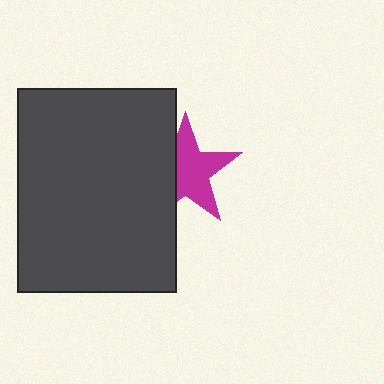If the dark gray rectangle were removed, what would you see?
You would see the complete magenta star.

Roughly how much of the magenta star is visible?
About half of it is visible (roughly 64%).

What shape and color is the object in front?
The object in front is a dark gray rectangle.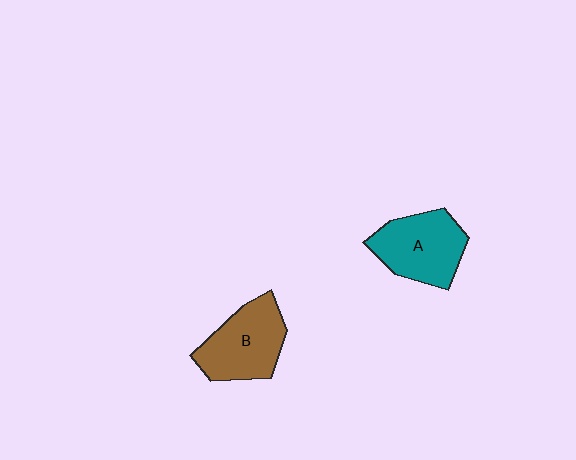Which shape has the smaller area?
Shape B (brown).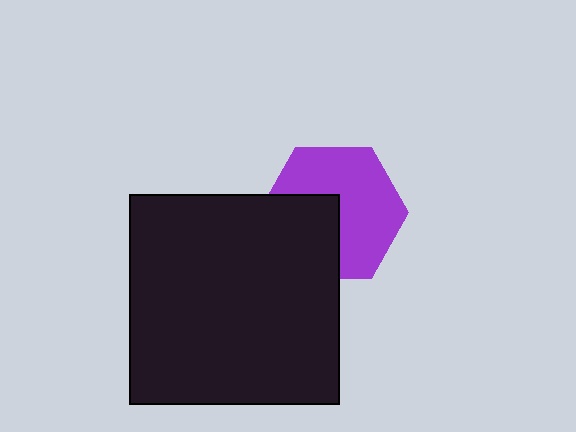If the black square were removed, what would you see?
You would see the complete purple hexagon.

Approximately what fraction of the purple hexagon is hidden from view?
Roughly 38% of the purple hexagon is hidden behind the black square.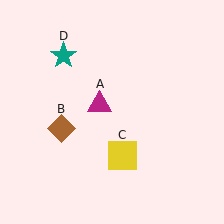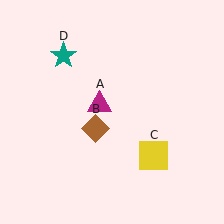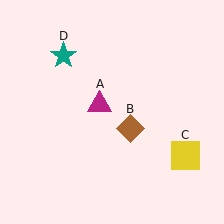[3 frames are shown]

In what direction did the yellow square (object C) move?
The yellow square (object C) moved right.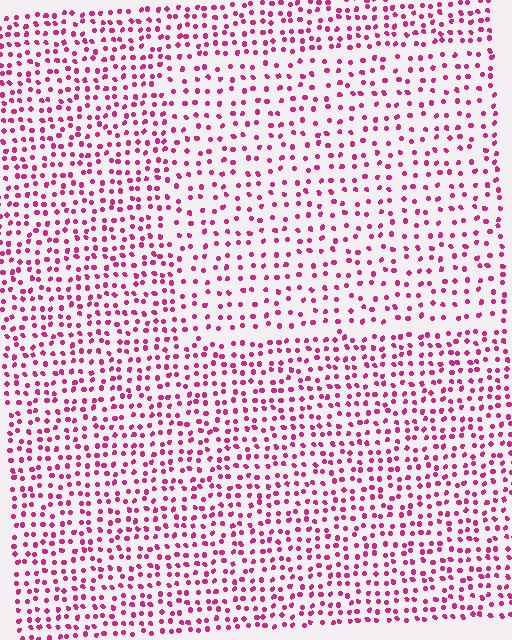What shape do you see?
I see a rectangle.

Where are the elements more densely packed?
The elements are more densely packed outside the rectangle boundary.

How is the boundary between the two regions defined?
The boundary is defined by a change in element density (approximately 1.6x ratio). All elements are the same color, size, and shape.